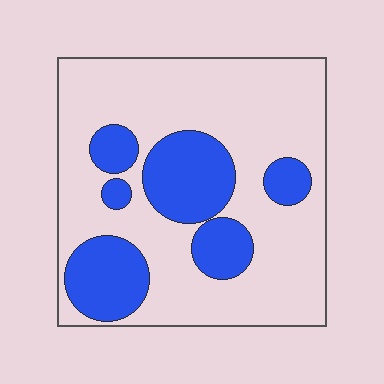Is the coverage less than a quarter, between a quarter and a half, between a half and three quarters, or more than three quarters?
Between a quarter and a half.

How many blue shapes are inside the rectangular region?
6.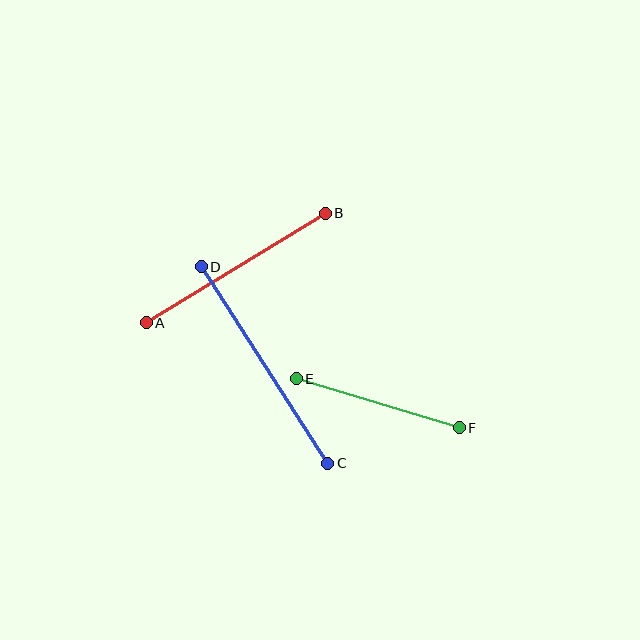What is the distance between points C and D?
The distance is approximately 234 pixels.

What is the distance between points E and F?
The distance is approximately 170 pixels.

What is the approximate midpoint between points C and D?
The midpoint is at approximately (265, 365) pixels.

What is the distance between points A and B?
The distance is approximately 210 pixels.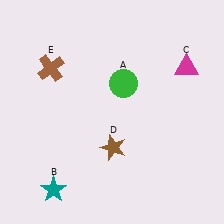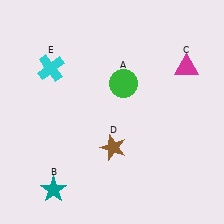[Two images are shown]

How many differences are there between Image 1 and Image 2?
There is 1 difference between the two images.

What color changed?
The cross (E) changed from brown in Image 1 to cyan in Image 2.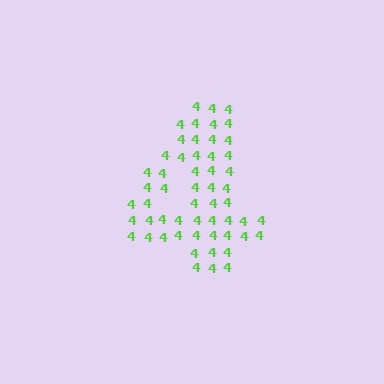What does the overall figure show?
The overall figure shows the digit 4.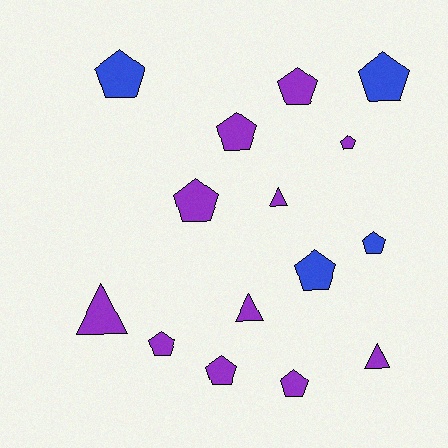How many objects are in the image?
There are 15 objects.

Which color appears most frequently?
Purple, with 11 objects.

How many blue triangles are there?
There are no blue triangles.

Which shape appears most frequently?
Pentagon, with 11 objects.